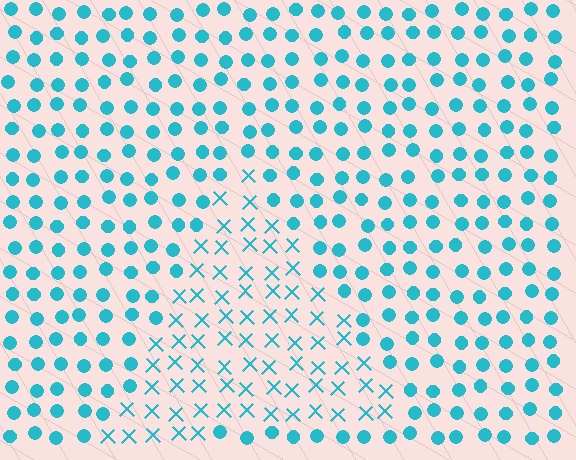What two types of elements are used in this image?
The image uses X marks inside the triangle region and circles outside it.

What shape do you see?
I see a triangle.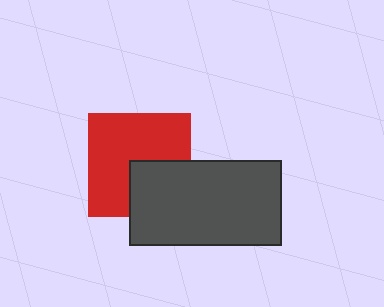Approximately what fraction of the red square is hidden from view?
Roughly 33% of the red square is hidden behind the dark gray rectangle.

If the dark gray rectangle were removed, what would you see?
You would see the complete red square.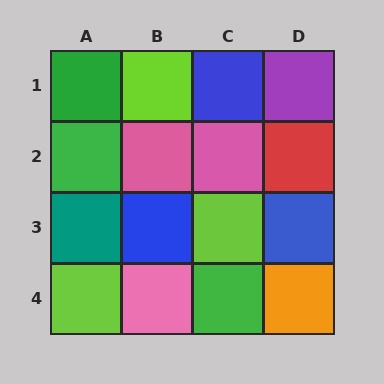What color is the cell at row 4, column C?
Green.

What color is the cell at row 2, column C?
Pink.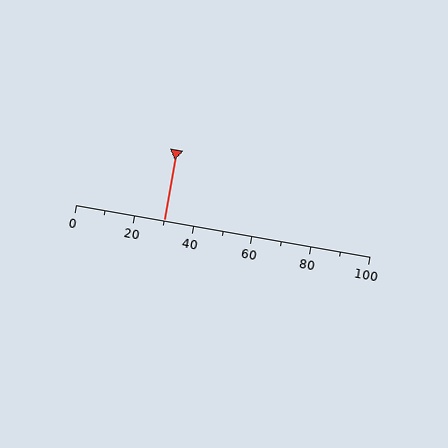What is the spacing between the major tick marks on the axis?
The major ticks are spaced 20 apart.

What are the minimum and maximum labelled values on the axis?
The axis runs from 0 to 100.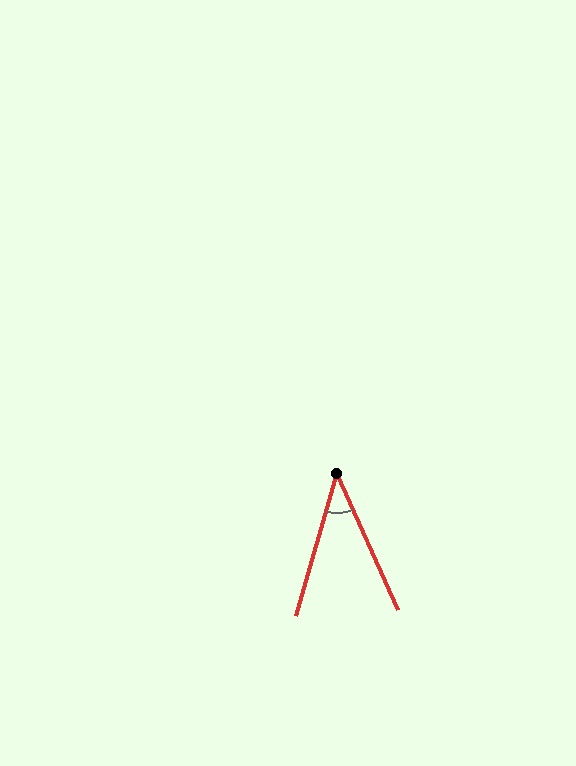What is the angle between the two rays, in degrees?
Approximately 40 degrees.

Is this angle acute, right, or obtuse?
It is acute.